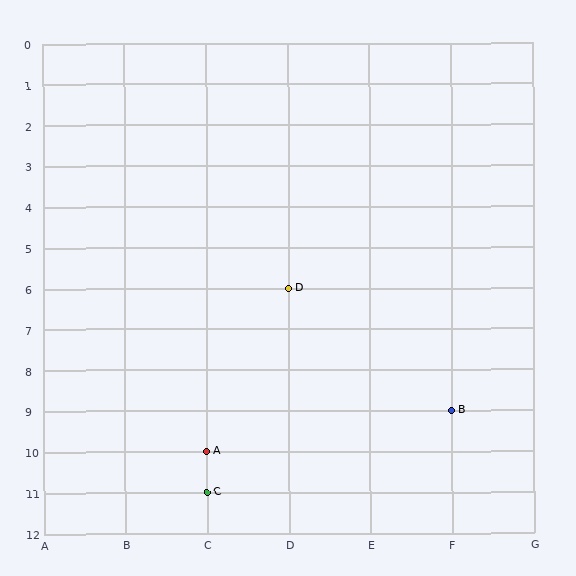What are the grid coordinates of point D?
Point D is at grid coordinates (D, 6).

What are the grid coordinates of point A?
Point A is at grid coordinates (C, 10).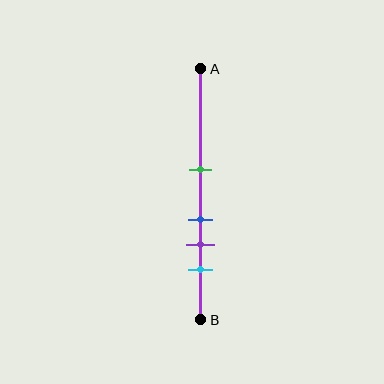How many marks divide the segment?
There are 4 marks dividing the segment.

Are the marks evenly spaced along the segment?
No, the marks are not evenly spaced.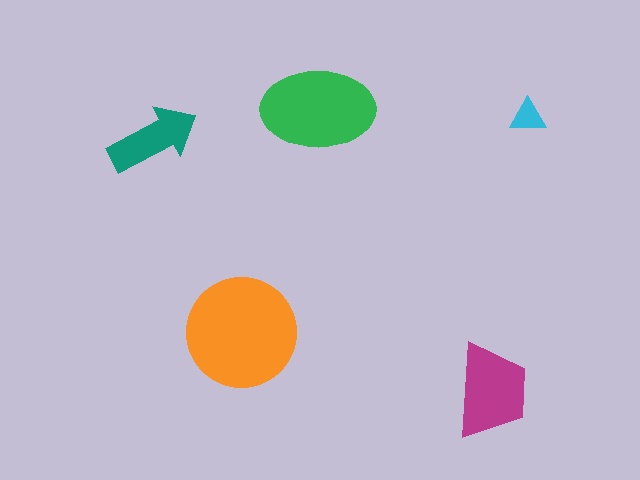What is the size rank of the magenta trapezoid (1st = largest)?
3rd.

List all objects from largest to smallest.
The orange circle, the green ellipse, the magenta trapezoid, the teal arrow, the cyan triangle.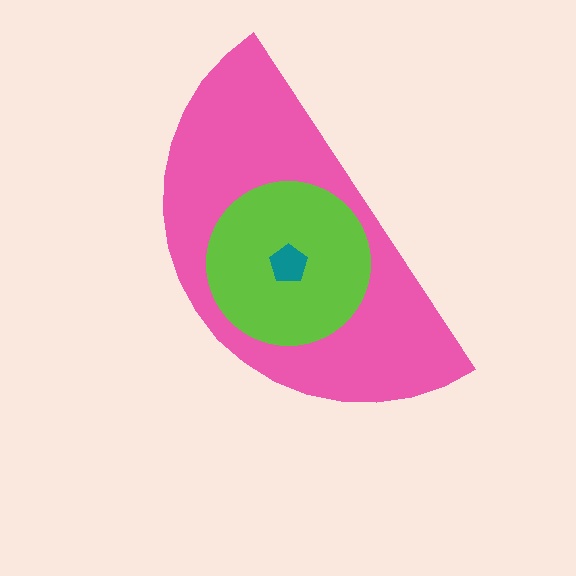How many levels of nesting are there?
3.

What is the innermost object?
The teal pentagon.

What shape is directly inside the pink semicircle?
The lime circle.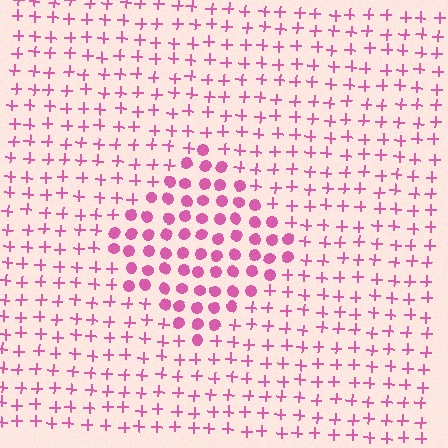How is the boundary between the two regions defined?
The boundary is defined by a change in element shape: circles inside vs. plus signs outside. All elements share the same color and spacing.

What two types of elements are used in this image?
The image uses circles inside the diamond region and plus signs outside it.